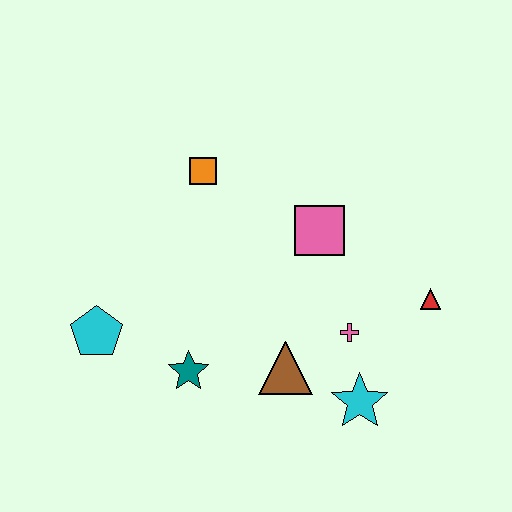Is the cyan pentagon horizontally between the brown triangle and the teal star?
No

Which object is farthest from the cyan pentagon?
The red triangle is farthest from the cyan pentagon.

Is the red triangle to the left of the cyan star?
No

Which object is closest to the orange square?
The pink square is closest to the orange square.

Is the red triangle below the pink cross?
No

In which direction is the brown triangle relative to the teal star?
The brown triangle is to the right of the teal star.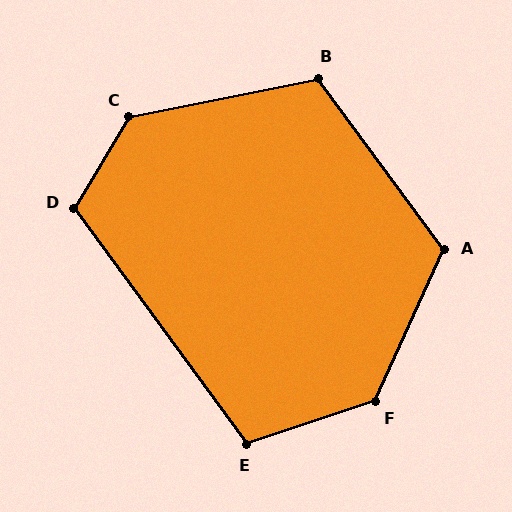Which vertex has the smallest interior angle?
E, at approximately 108 degrees.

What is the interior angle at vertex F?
Approximately 132 degrees (obtuse).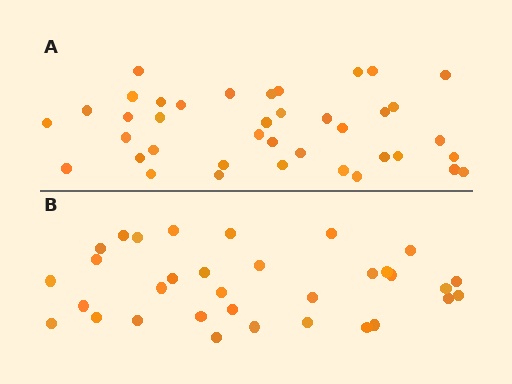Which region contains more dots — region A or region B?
Region A (the top region) has more dots.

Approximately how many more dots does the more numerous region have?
Region A has about 6 more dots than region B.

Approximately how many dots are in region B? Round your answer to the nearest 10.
About 30 dots. (The exact count is 33, which rounds to 30.)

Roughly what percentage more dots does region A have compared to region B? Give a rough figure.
About 20% more.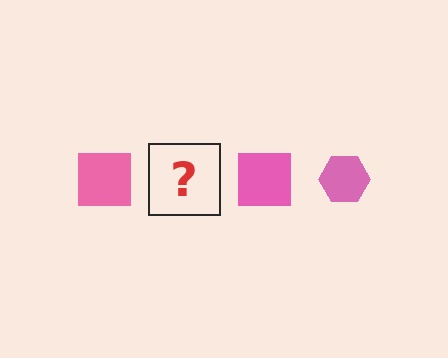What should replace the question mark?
The question mark should be replaced with a pink hexagon.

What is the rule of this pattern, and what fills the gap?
The rule is that the pattern cycles through square, hexagon shapes in pink. The gap should be filled with a pink hexagon.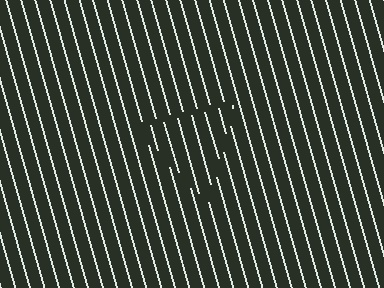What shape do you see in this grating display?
An illusory triangle. The interior of the shape contains the same grating, shifted by half a period — the contour is defined by the phase discontinuity where line-ends from the inner and outer gratings abut.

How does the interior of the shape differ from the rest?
The interior of the shape contains the same grating, shifted by half a period — the contour is defined by the phase discontinuity where line-ends from the inner and outer gratings abut.